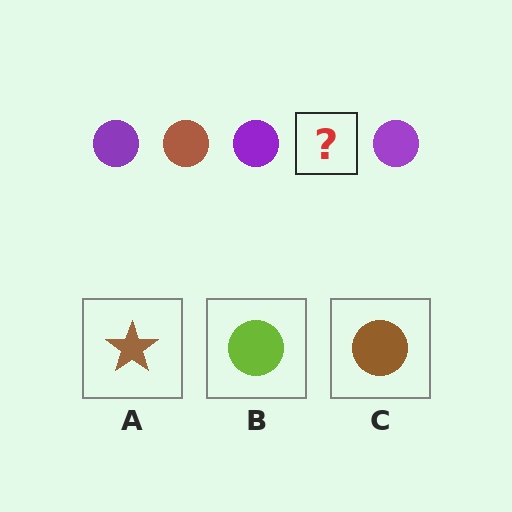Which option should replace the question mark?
Option C.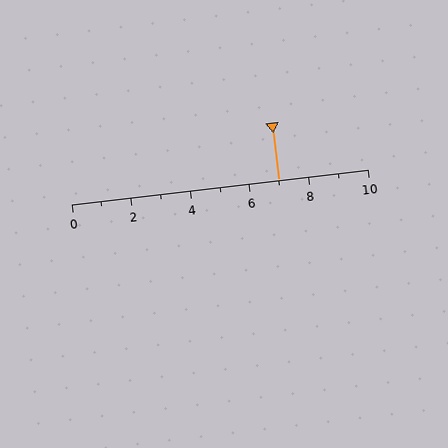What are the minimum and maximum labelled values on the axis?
The axis runs from 0 to 10.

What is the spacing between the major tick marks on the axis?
The major ticks are spaced 2 apart.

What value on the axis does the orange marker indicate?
The marker indicates approximately 7.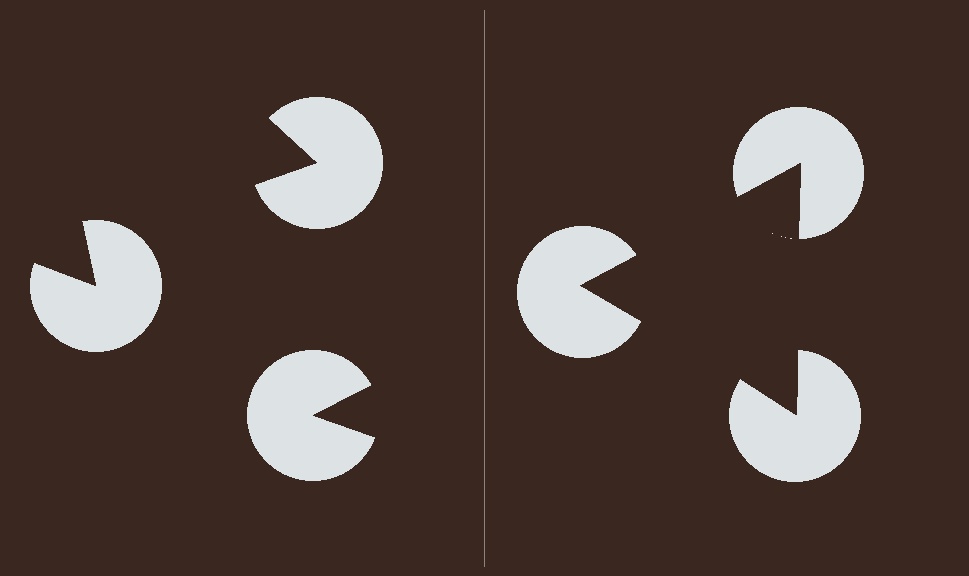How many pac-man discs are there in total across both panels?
6 — 3 on each side.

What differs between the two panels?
The pac-man discs are positioned identically on both sides; only the wedge orientations differ. On the right they align to a triangle; on the left they are misaligned.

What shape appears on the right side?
An illusory triangle.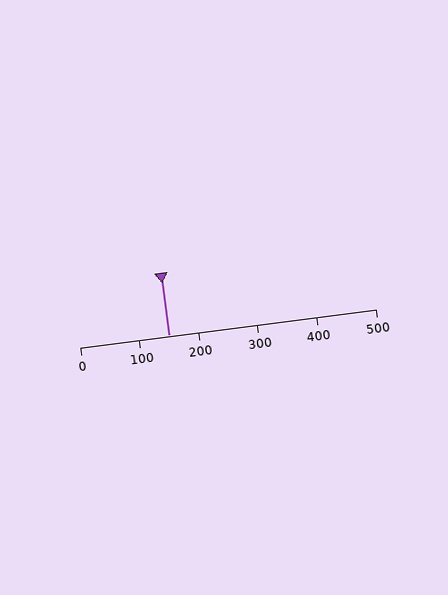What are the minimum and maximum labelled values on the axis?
The axis runs from 0 to 500.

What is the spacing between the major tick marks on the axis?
The major ticks are spaced 100 apart.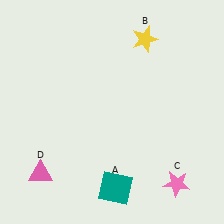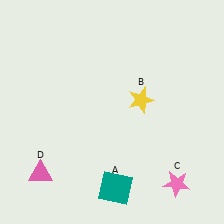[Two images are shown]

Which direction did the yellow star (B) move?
The yellow star (B) moved down.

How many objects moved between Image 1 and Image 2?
1 object moved between the two images.